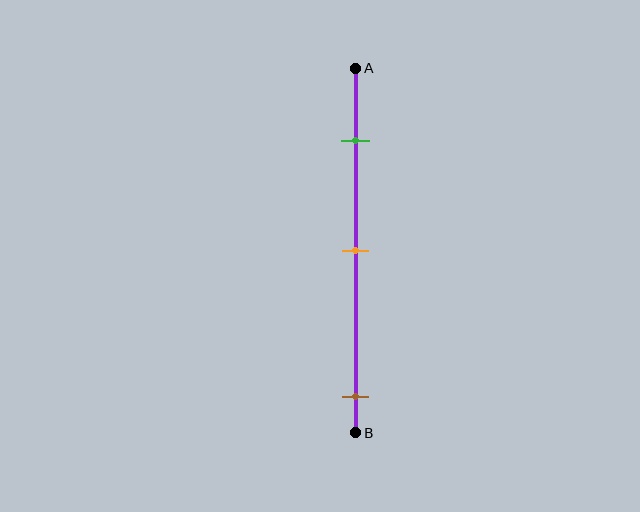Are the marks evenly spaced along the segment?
No, the marks are not evenly spaced.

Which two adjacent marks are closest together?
The green and orange marks are the closest adjacent pair.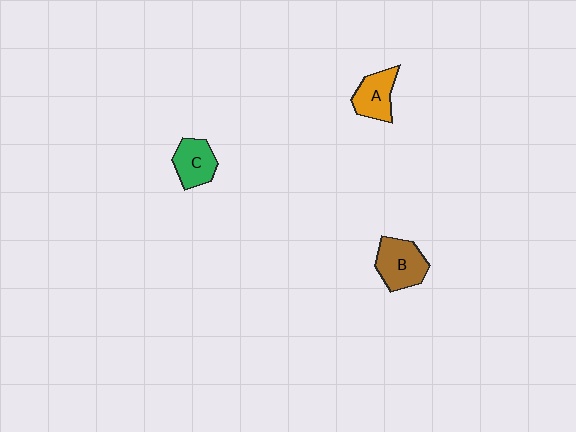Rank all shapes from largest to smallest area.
From largest to smallest: B (brown), C (green), A (orange).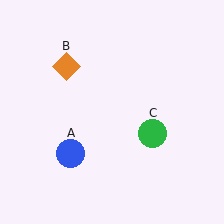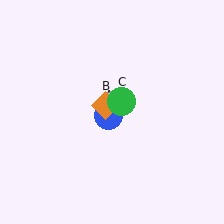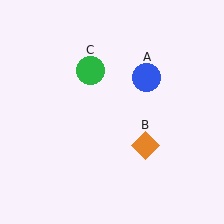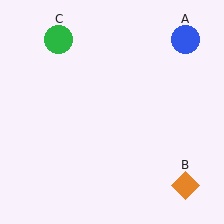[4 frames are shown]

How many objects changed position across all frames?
3 objects changed position: blue circle (object A), orange diamond (object B), green circle (object C).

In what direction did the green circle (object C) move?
The green circle (object C) moved up and to the left.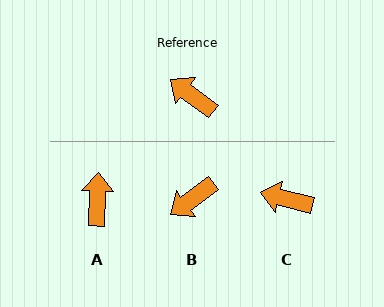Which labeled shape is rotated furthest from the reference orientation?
B, about 73 degrees away.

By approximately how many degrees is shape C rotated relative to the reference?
Approximately 23 degrees counter-clockwise.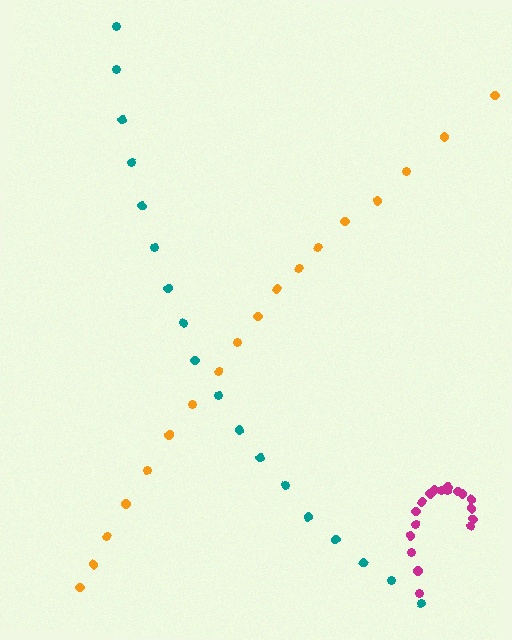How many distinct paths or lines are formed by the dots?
There are 3 distinct paths.